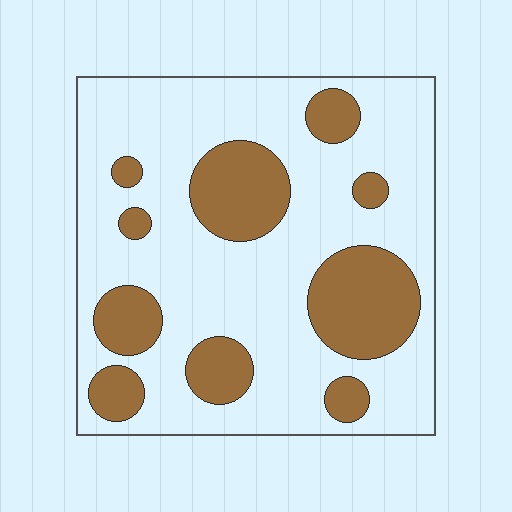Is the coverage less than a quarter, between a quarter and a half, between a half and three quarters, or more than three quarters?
Between a quarter and a half.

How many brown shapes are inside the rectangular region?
10.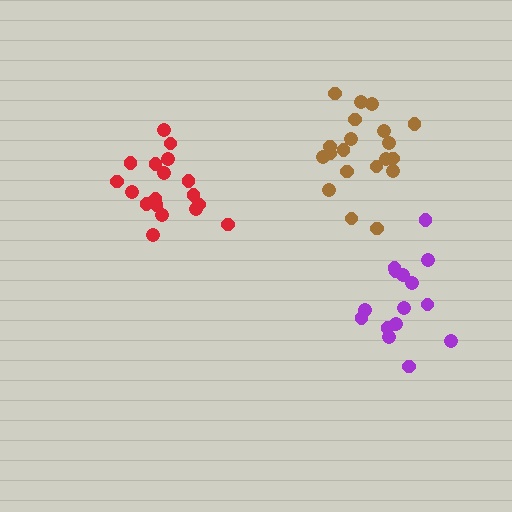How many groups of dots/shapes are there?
There are 3 groups.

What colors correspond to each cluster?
The clusters are colored: red, purple, brown.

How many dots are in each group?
Group 1: 19 dots, Group 2: 15 dots, Group 3: 20 dots (54 total).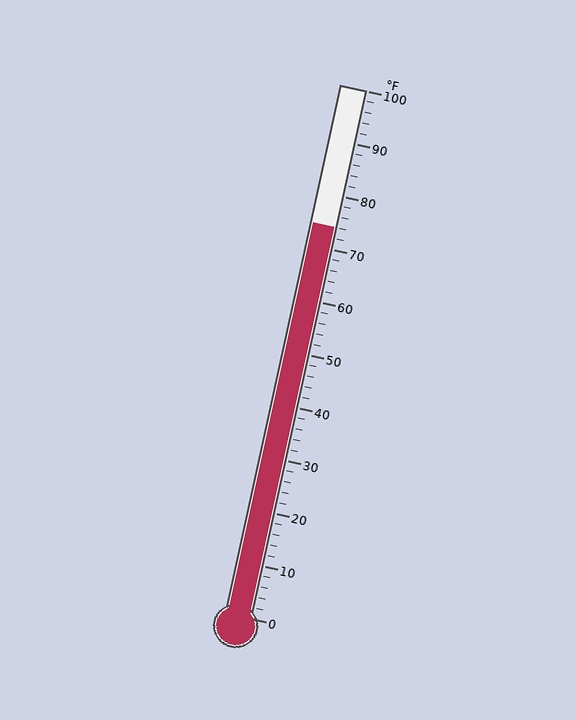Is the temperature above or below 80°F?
The temperature is below 80°F.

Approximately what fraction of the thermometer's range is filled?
The thermometer is filled to approximately 75% of its range.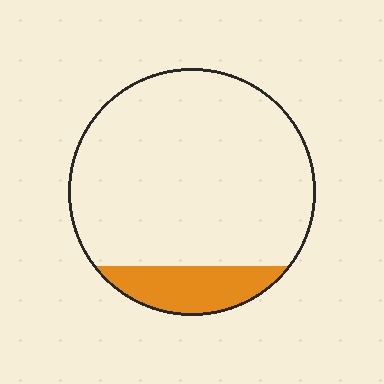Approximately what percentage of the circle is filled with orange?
Approximately 15%.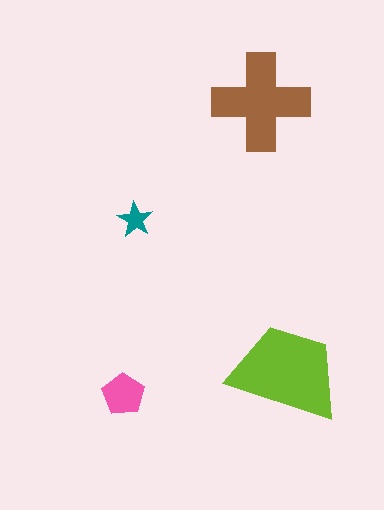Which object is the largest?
The lime trapezoid.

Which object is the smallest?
The teal star.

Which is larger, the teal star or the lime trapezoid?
The lime trapezoid.